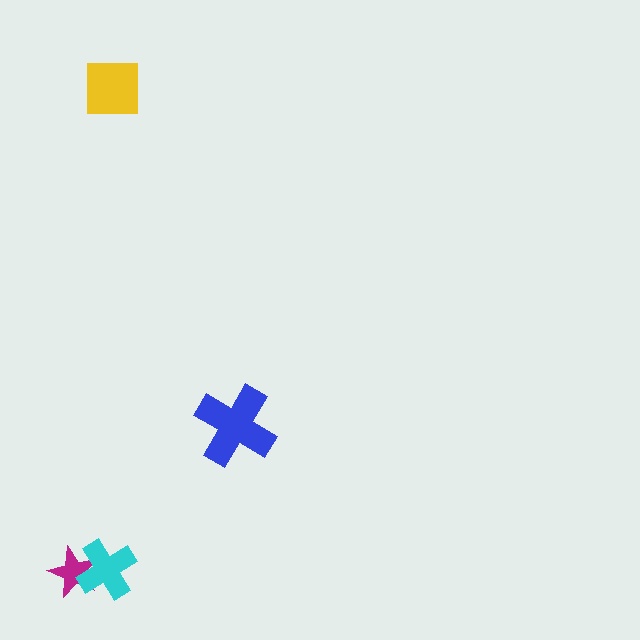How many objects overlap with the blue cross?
0 objects overlap with the blue cross.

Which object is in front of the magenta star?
The cyan cross is in front of the magenta star.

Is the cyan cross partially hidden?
No, no other shape covers it.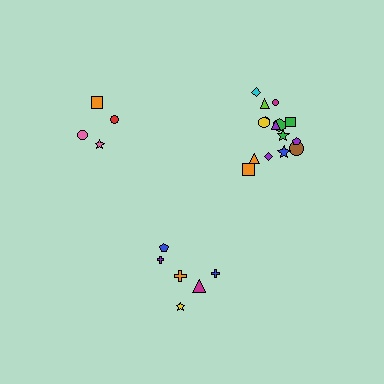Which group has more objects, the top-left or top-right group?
The top-right group.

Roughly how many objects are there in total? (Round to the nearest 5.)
Roughly 25 objects in total.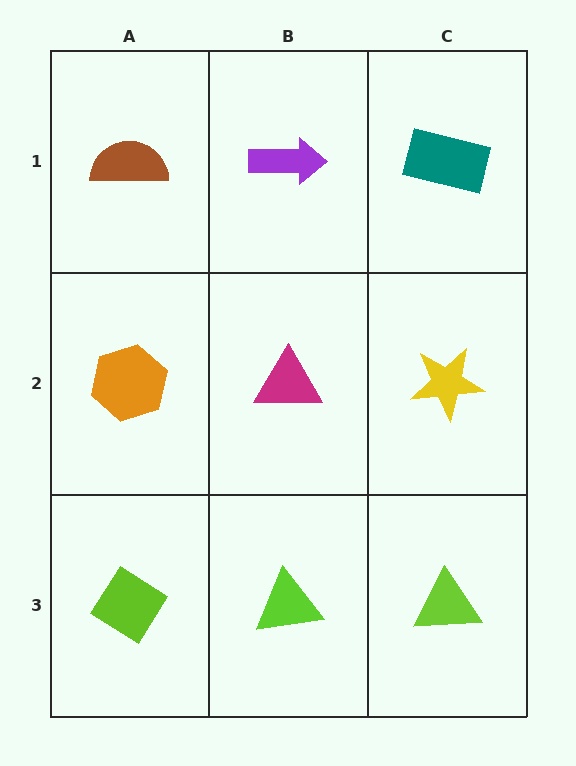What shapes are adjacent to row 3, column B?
A magenta triangle (row 2, column B), a lime diamond (row 3, column A), a lime triangle (row 3, column C).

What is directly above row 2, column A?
A brown semicircle.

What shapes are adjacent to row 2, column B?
A purple arrow (row 1, column B), a lime triangle (row 3, column B), an orange hexagon (row 2, column A), a yellow star (row 2, column C).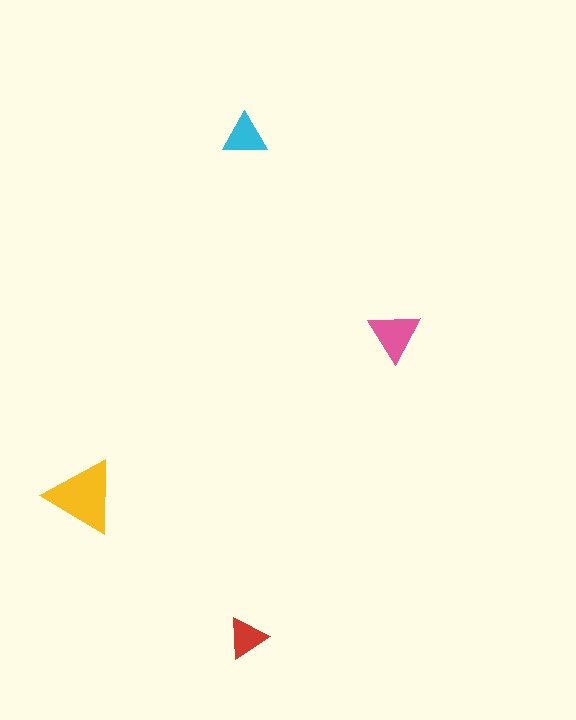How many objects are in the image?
There are 4 objects in the image.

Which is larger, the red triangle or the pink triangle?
The pink one.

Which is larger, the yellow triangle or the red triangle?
The yellow one.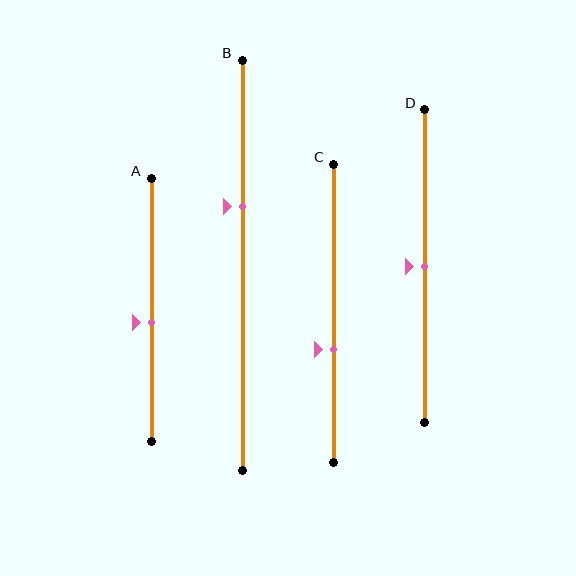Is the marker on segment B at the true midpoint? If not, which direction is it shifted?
No, the marker on segment B is shifted upward by about 14% of the segment length.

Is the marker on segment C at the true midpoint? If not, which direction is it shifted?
No, the marker on segment C is shifted downward by about 12% of the segment length.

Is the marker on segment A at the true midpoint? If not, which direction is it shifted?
No, the marker on segment A is shifted downward by about 5% of the segment length.